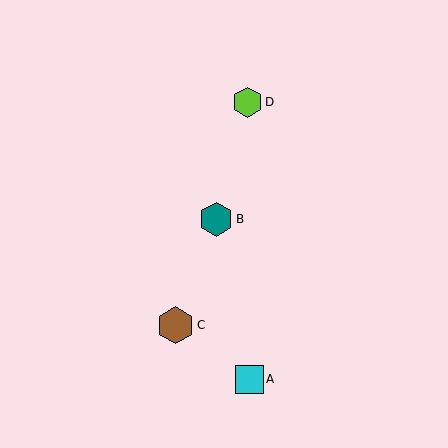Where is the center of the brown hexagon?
The center of the brown hexagon is at (175, 325).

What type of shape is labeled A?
Shape A is a cyan square.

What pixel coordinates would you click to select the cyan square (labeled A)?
Click at (249, 379) to select the cyan square A.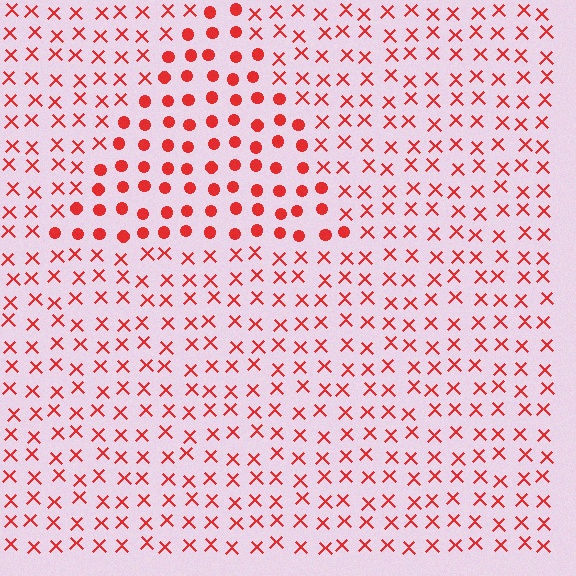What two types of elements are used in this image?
The image uses circles inside the triangle region and X marks outside it.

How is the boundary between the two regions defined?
The boundary is defined by a change in element shape: circles inside vs. X marks outside. All elements share the same color and spacing.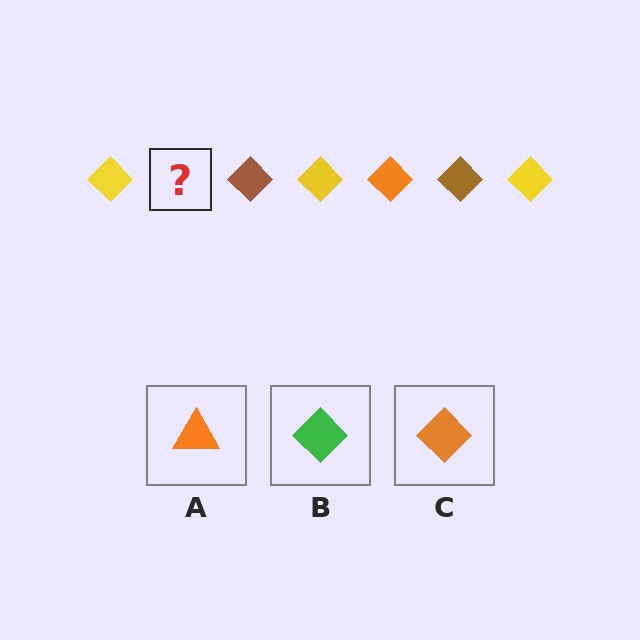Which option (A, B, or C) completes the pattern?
C.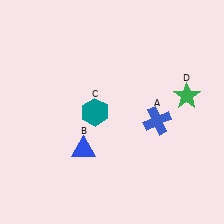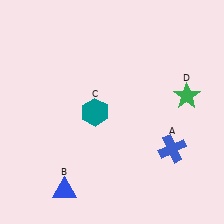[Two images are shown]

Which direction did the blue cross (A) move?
The blue cross (A) moved down.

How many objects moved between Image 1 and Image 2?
2 objects moved between the two images.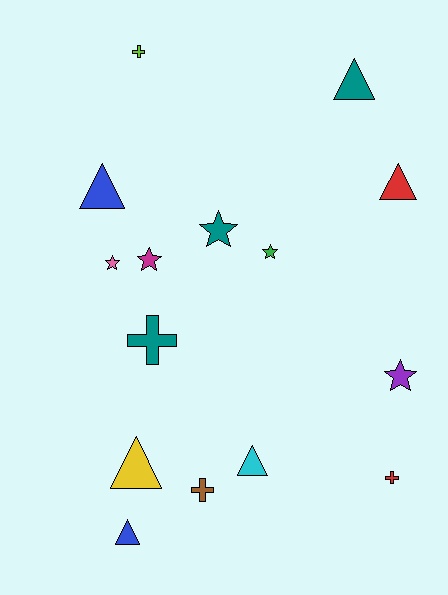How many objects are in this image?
There are 15 objects.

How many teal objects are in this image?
There are 3 teal objects.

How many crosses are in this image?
There are 4 crosses.